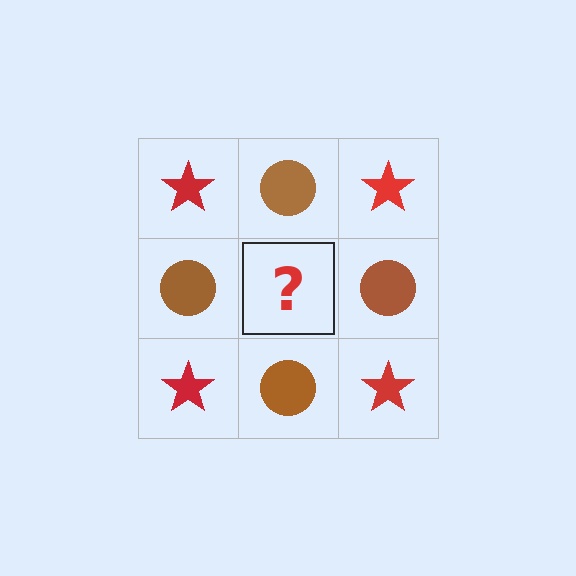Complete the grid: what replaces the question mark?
The question mark should be replaced with a red star.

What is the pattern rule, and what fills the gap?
The rule is that it alternates red star and brown circle in a checkerboard pattern. The gap should be filled with a red star.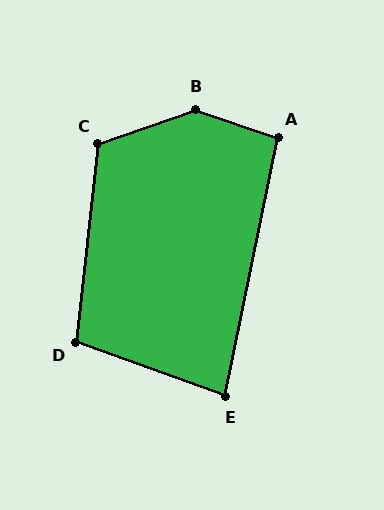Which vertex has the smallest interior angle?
E, at approximately 82 degrees.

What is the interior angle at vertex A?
Approximately 97 degrees (obtuse).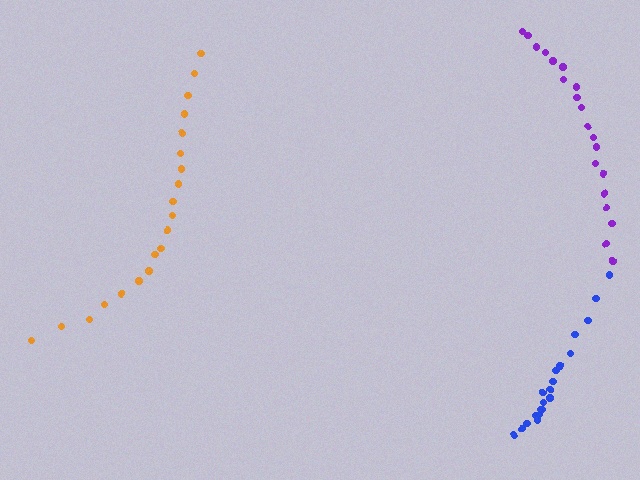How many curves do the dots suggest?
There are 3 distinct paths.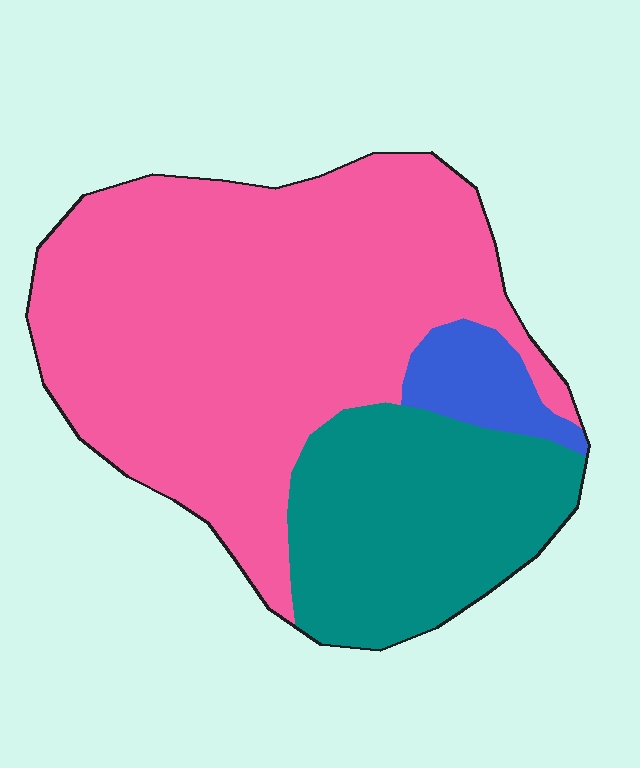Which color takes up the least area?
Blue, at roughly 5%.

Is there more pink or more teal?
Pink.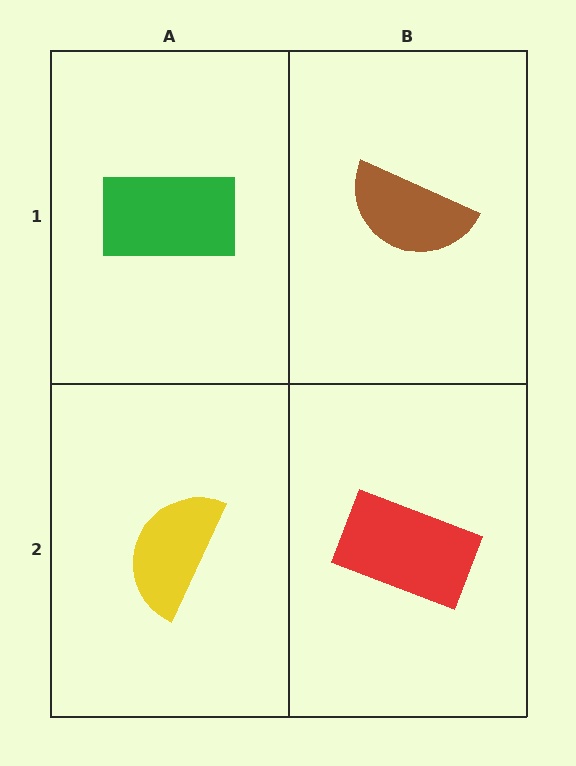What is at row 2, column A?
A yellow semicircle.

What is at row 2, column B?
A red rectangle.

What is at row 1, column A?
A green rectangle.